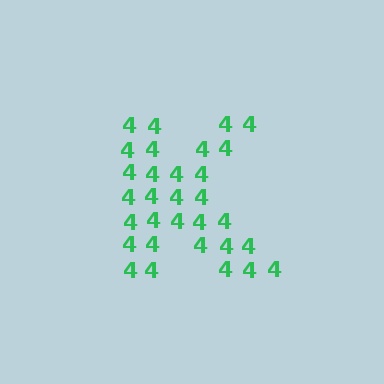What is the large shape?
The large shape is the letter K.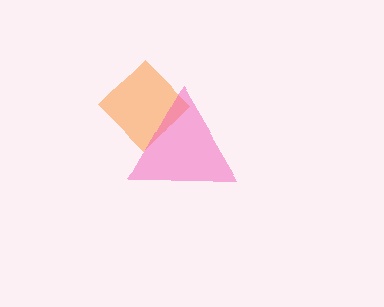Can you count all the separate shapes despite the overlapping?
Yes, there are 2 separate shapes.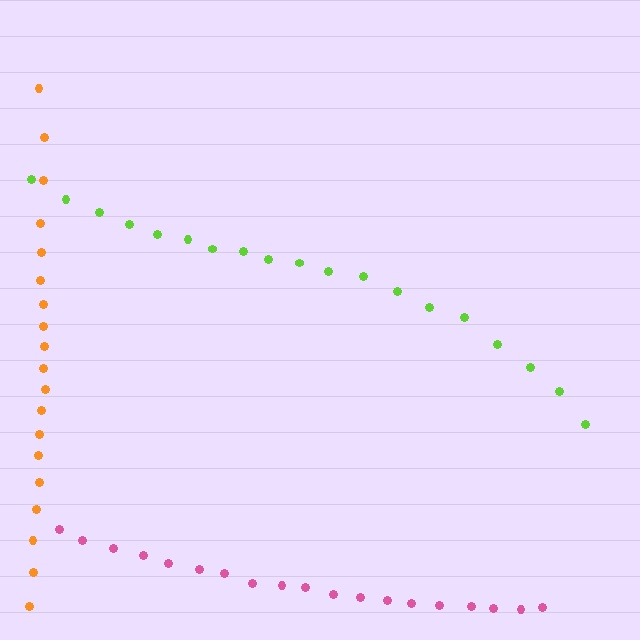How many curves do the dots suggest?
There are 3 distinct paths.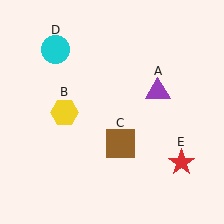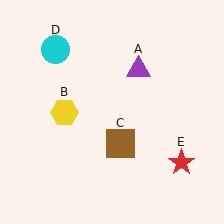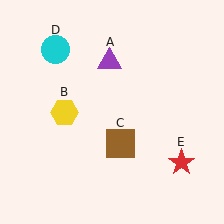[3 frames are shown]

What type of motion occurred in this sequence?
The purple triangle (object A) rotated counterclockwise around the center of the scene.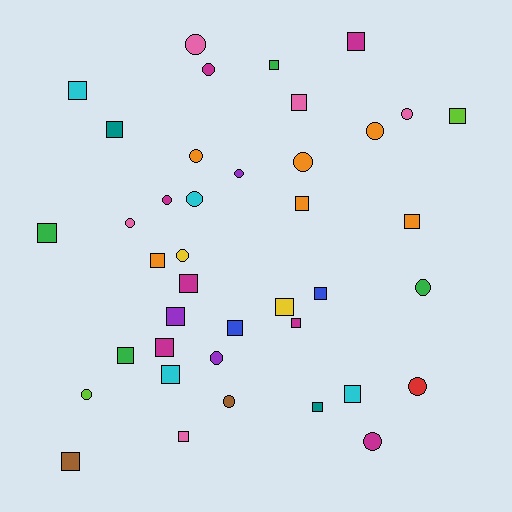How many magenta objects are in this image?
There are 7 magenta objects.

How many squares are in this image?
There are 23 squares.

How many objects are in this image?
There are 40 objects.